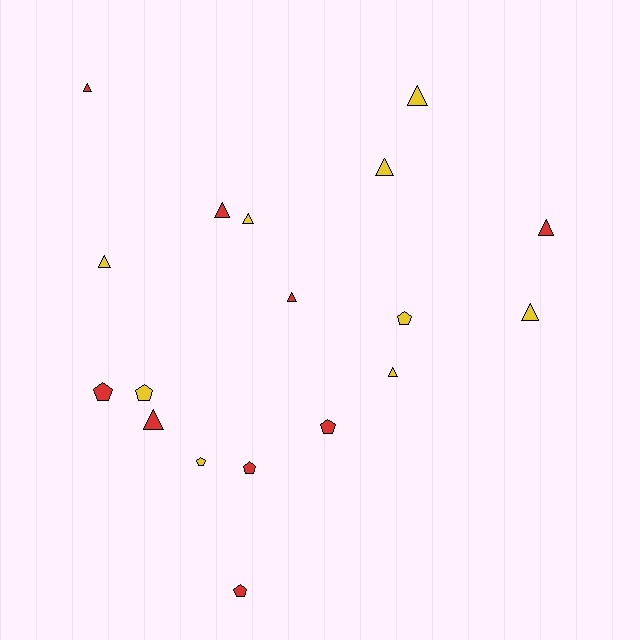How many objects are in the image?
There are 18 objects.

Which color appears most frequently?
Red, with 9 objects.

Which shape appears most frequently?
Triangle, with 11 objects.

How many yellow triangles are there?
There are 6 yellow triangles.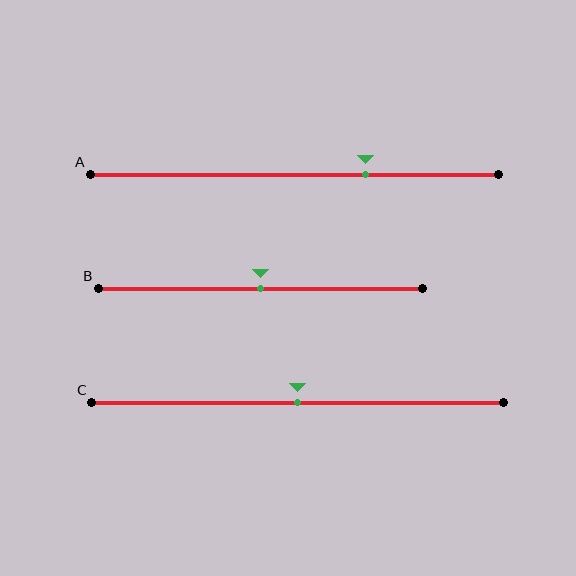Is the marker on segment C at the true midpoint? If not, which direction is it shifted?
Yes, the marker on segment C is at the true midpoint.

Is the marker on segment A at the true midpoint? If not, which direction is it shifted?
No, the marker on segment A is shifted to the right by about 18% of the segment length.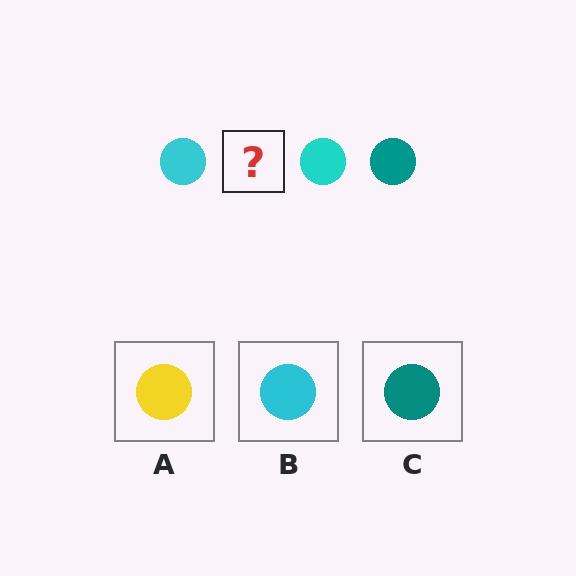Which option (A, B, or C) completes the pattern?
C.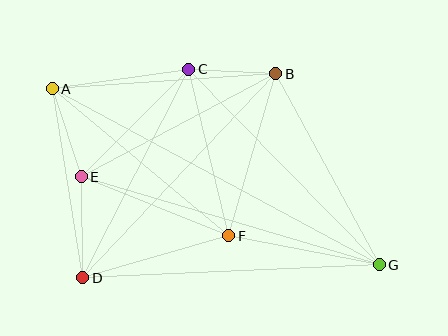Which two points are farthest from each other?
Points A and G are farthest from each other.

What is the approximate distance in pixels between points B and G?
The distance between B and G is approximately 217 pixels.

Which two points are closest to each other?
Points B and C are closest to each other.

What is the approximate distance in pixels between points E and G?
The distance between E and G is approximately 311 pixels.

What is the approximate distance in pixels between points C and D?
The distance between C and D is approximately 234 pixels.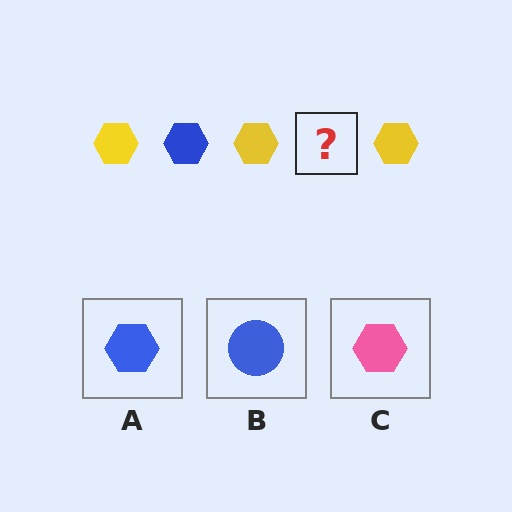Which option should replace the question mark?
Option A.